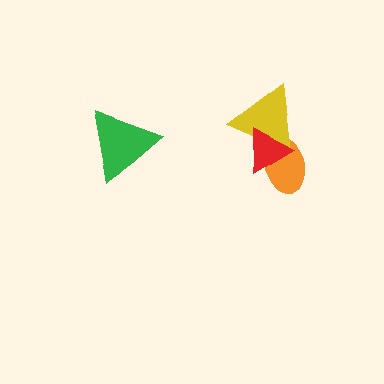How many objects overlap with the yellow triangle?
2 objects overlap with the yellow triangle.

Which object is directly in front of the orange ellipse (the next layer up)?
The yellow triangle is directly in front of the orange ellipse.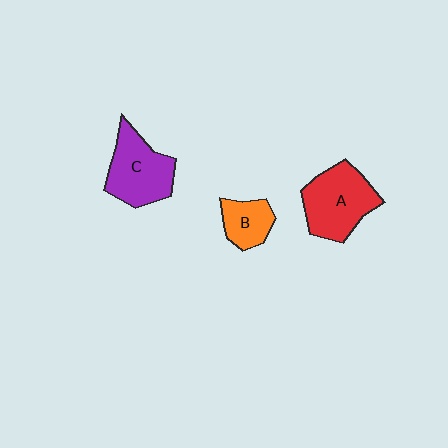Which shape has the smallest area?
Shape B (orange).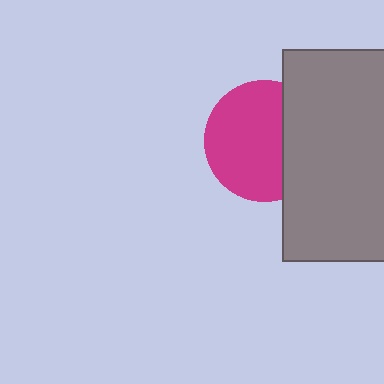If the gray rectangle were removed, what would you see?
You would see the complete magenta circle.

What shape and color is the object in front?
The object in front is a gray rectangle.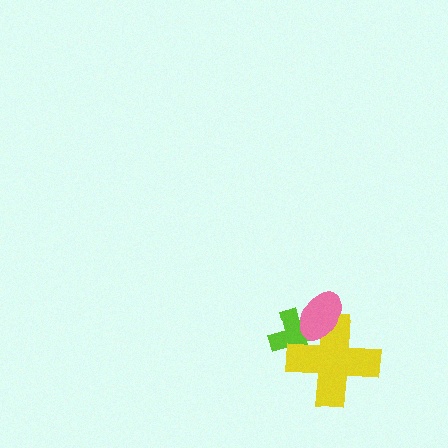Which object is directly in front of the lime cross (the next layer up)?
The yellow cross is directly in front of the lime cross.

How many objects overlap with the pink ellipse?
2 objects overlap with the pink ellipse.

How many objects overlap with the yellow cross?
2 objects overlap with the yellow cross.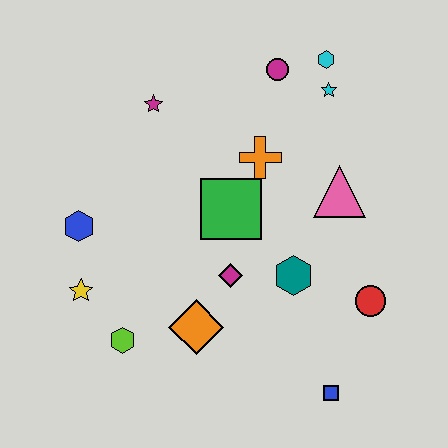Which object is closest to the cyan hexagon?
The cyan star is closest to the cyan hexagon.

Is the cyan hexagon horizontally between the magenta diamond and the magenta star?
No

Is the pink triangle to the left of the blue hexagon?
No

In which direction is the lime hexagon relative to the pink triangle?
The lime hexagon is to the left of the pink triangle.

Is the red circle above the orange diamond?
Yes